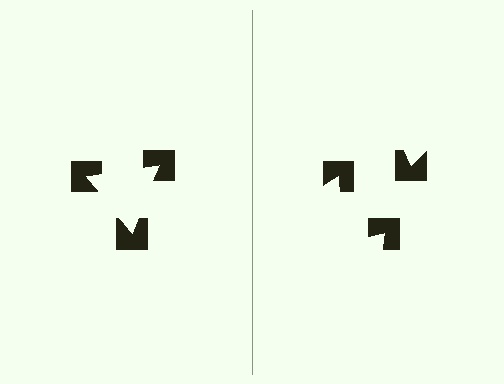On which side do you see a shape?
An illusory triangle appears on the left side. On the right side the wedge cuts are rotated, so no coherent shape forms.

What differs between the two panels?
The notched squares are positioned identically on both sides; only the wedge orientations differ. On the left they align to a triangle; on the right they are misaligned.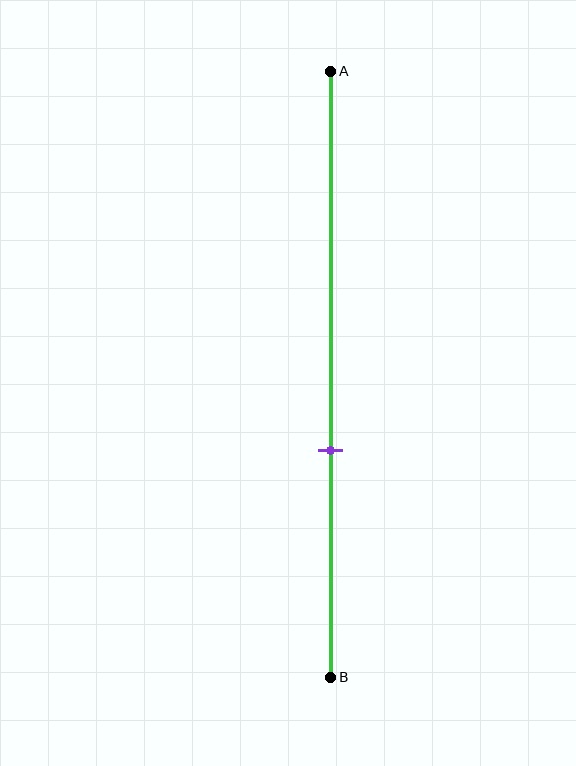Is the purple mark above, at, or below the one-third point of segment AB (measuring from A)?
The purple mark is below the one-third point of segment AB.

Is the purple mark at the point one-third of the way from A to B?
No, the mark is at about 65% from A, not at the 33% one-third point.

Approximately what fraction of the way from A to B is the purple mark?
The purple mark is approximately 65% of the way from A to B.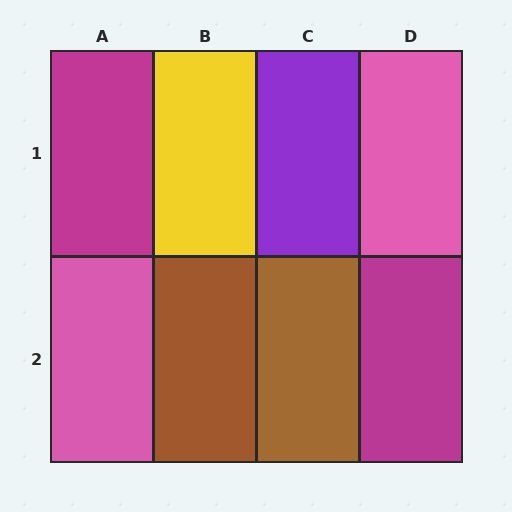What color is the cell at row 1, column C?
Purple.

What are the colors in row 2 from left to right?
Pink, brown, brown, magenta.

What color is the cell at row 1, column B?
Yellow.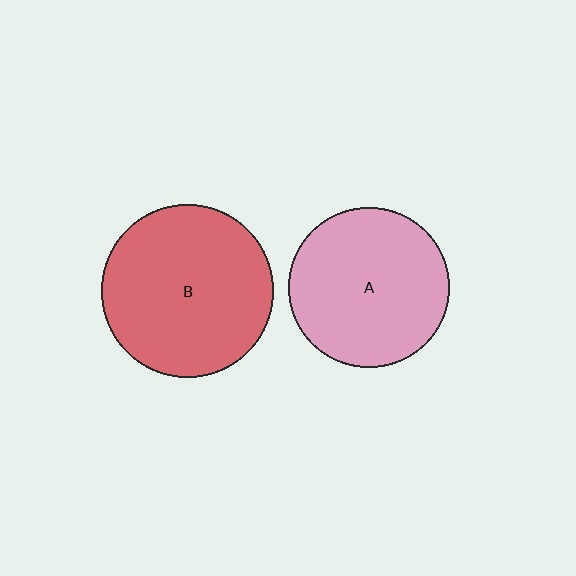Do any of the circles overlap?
No, none of the circles overlap.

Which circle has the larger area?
Circle B (red).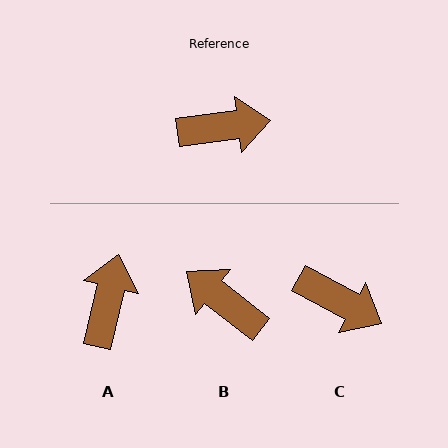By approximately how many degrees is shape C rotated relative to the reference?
Approximately 36 degrees clockwise.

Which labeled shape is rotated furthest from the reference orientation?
B, about 135 degrees away.